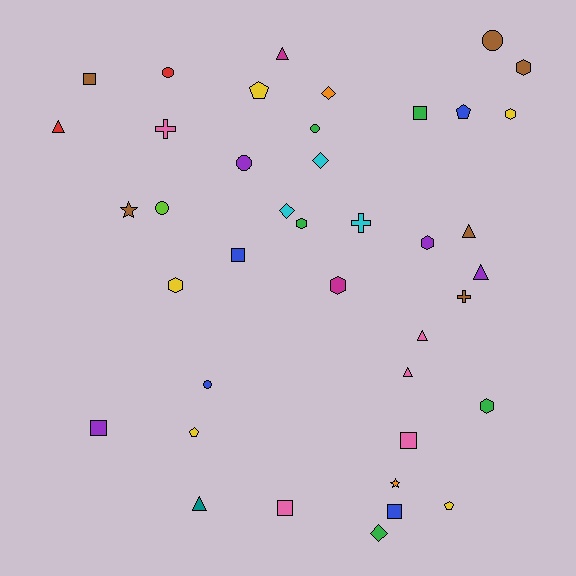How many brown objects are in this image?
There are 6 brown objects.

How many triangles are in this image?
There are 7 triangles.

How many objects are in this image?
There are 40 objects.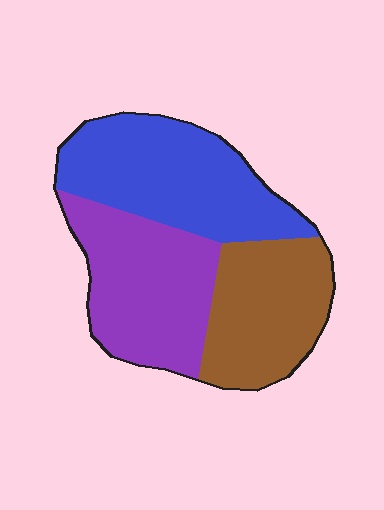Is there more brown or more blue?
Blue.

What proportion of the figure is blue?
Blue covers roughly 35% of the figure.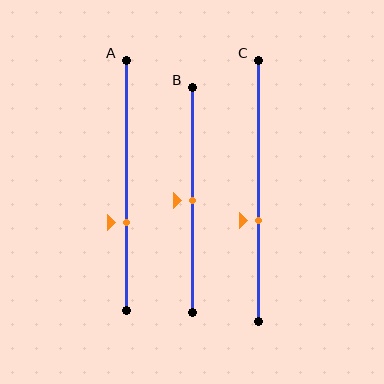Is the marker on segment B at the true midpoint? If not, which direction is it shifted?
Yes, the marker on segment B is at the true midpoint.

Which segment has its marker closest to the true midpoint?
Segment B has its marker closest to the true midpoint.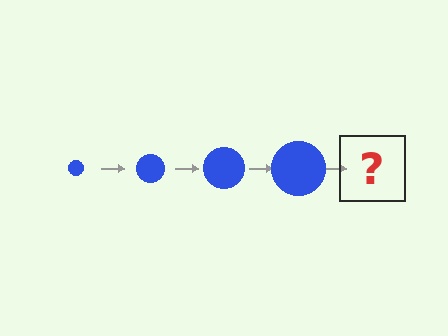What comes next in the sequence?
The next element should be a blue circle, larger than the previous one.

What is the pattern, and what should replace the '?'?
The pattern is that the circle gets progressively larger each step. The '?' should be a blue circle, larger than the previous one.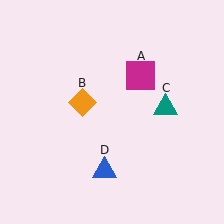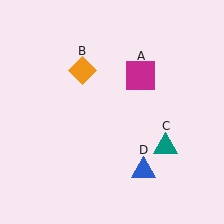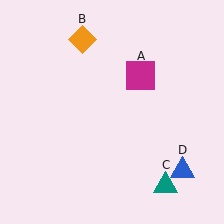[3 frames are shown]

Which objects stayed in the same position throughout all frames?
Magenta square (object A) remained stationary.